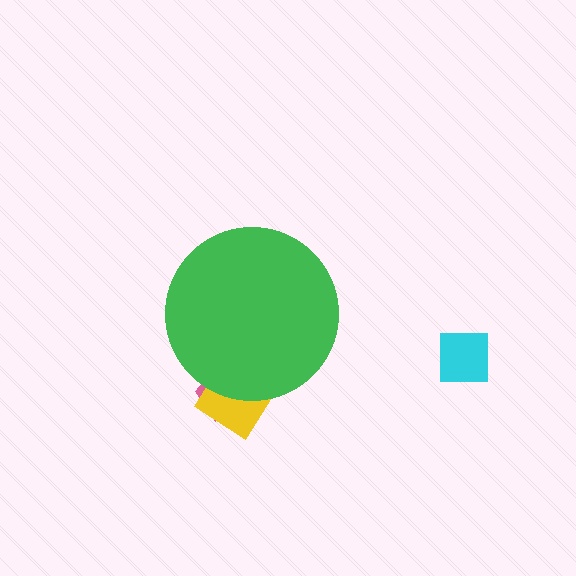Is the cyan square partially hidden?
No, the cyan square is fully visible.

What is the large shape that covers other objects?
A green circle.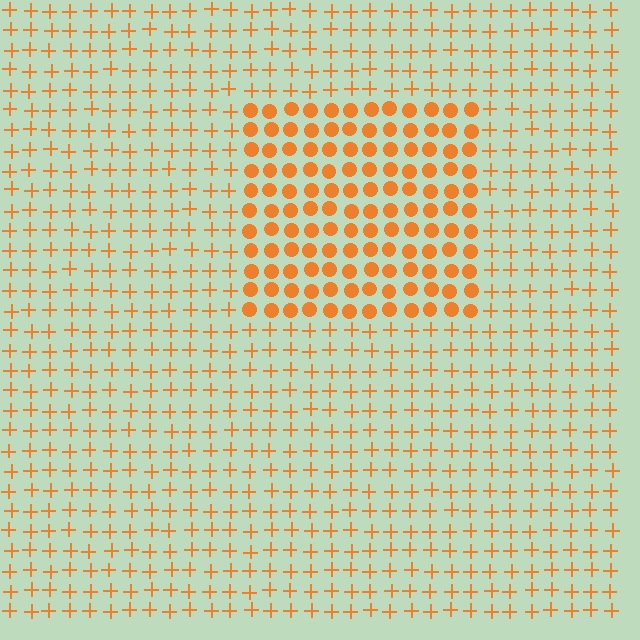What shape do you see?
I see a rectangle.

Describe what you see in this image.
The image is filled with small orange elements arranged in a uniform grid. A rectangle-shaped region contains circles, while the surrounding area contains plus signs. The boundary is defined purely by the change in element shape.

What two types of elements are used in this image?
The image uses circles inside the rectangle region and plus signs outside it.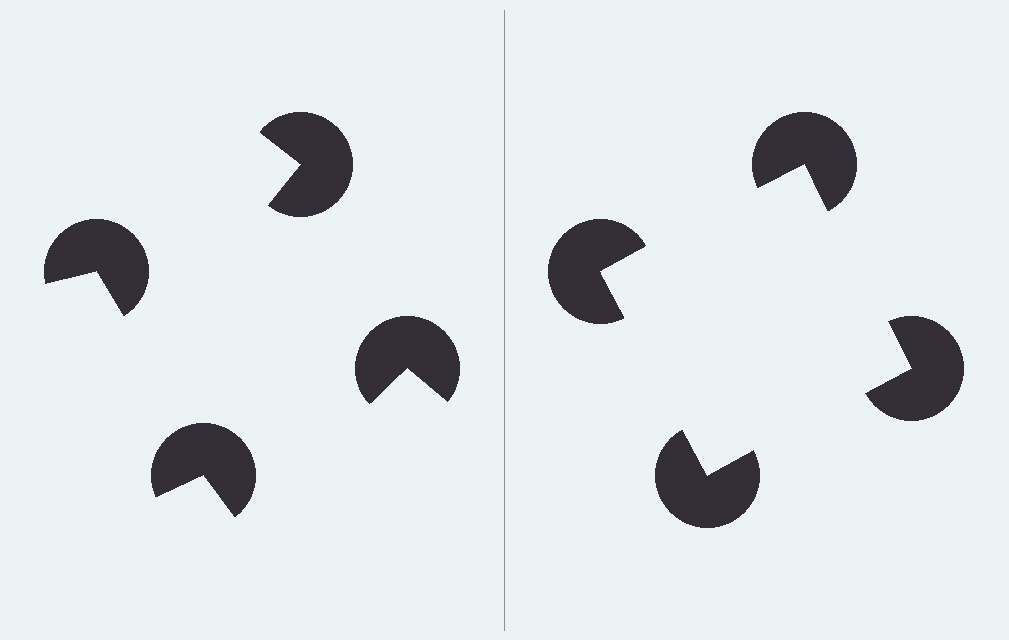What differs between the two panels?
The pac-man discs are positioned identically on both sides; only the wedge orientations differ. On the right they align to a square; on the left they are misaligned.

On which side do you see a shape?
An illusory square appears on the right side. On the left side the wedge cuts are rotated, so no coherent shape forms.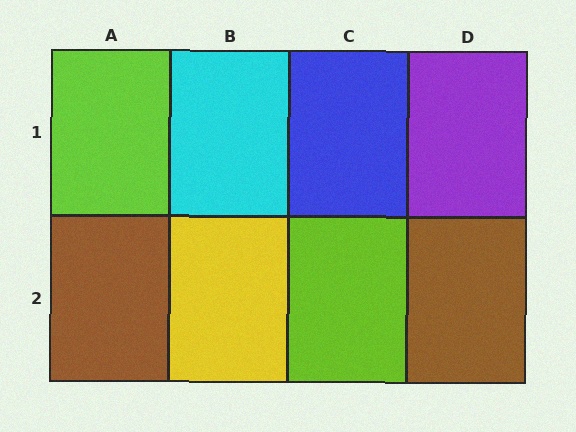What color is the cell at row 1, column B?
Cyan.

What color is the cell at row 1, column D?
Purple.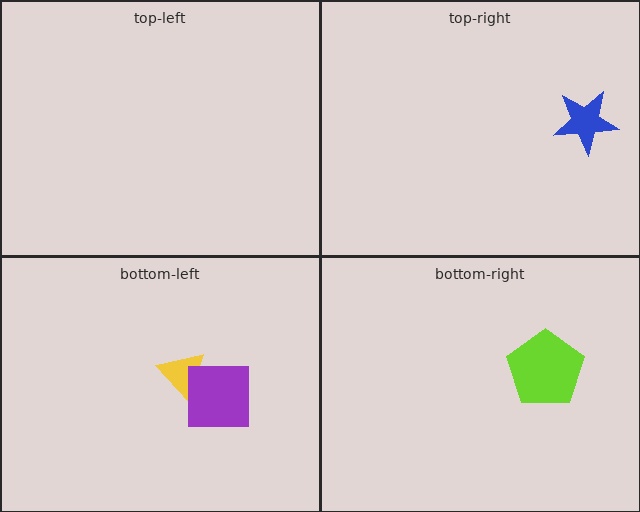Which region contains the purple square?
The bottom-left region.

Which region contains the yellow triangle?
The bottom-left region.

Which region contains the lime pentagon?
The bottom-right region.